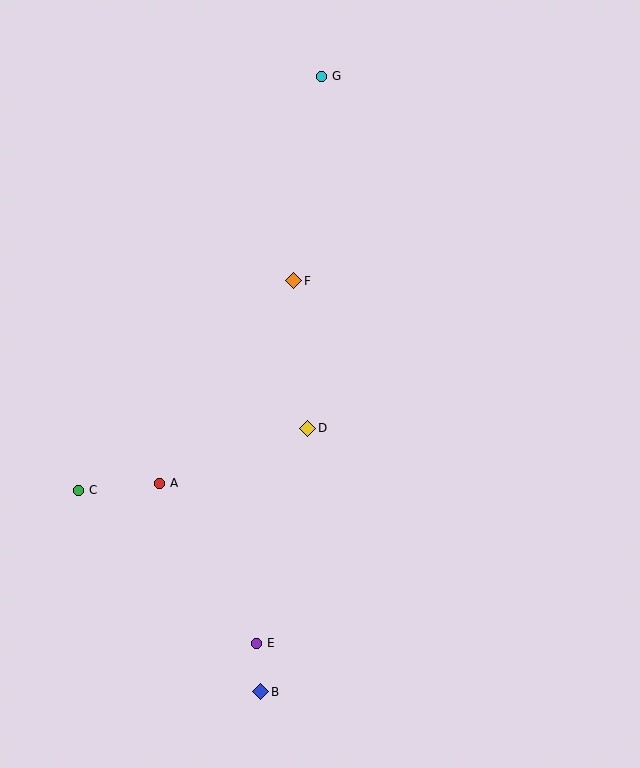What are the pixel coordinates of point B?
Point B is at (261, 692).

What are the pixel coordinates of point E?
Point E is at (257, 643).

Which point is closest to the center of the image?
Point D at (308, 428) is closest to the center.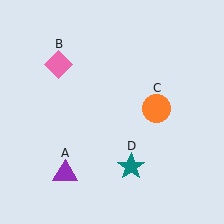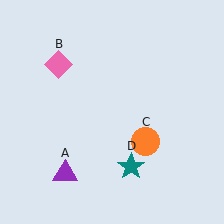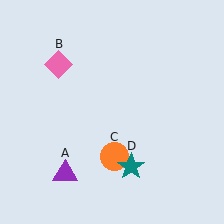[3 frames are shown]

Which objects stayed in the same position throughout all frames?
Purple triangle (object A) and pink diamond (object B) and teal star (object D) remained stationary.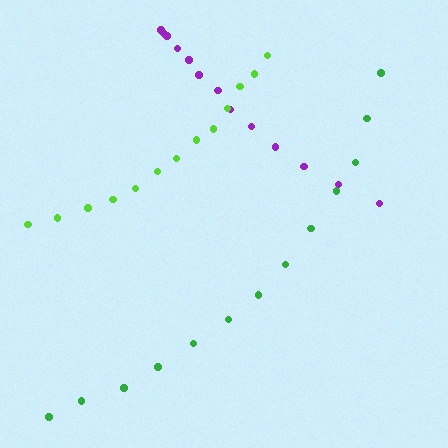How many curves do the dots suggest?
There are 3 distinct paths.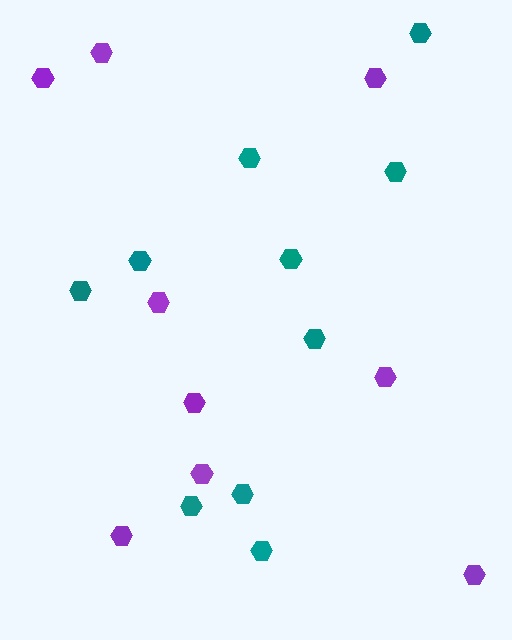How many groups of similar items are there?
There are 2 groups: one group of purple hexagons (9) and one group of teal hexagons (10).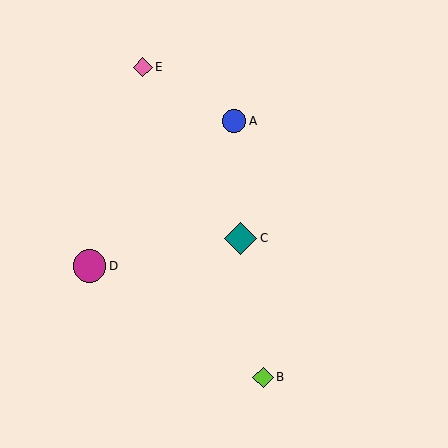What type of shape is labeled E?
Shape E is a pink diamond.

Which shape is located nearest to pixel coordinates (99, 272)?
The magenta circle (labeled D) at (89, 266) is nearest to that location.